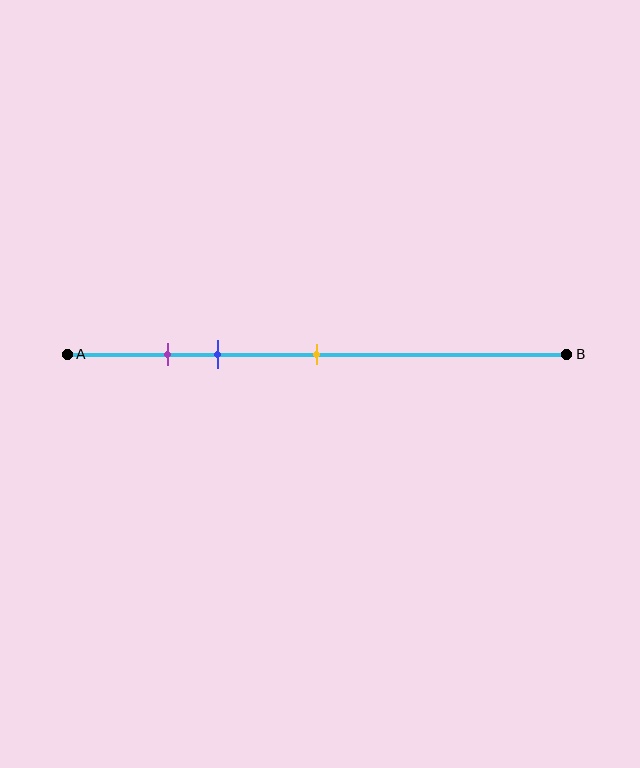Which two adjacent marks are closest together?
The purple and blue marks are the closest adjacent pair.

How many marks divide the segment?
There are 3 marks dividing the segment.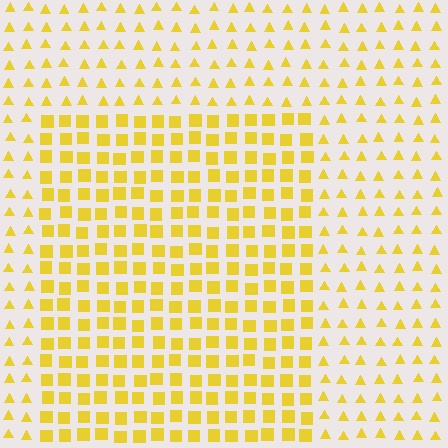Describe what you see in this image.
The image is filled with small yellow elements arranged in a uniform grid. A rectangle-shaped region contains squares, while the surrounding area contains triangles. The boundary is defined purely by the change in element shape.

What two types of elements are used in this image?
The image uses squares inside the rectangle region and triangles outside it.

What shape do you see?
I see a rectangle.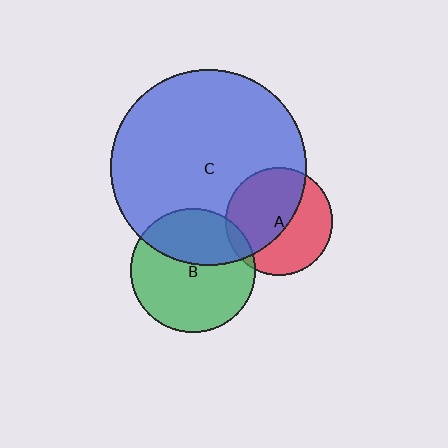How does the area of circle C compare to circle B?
Approximately 2.5 times.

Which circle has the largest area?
Circle C (blue).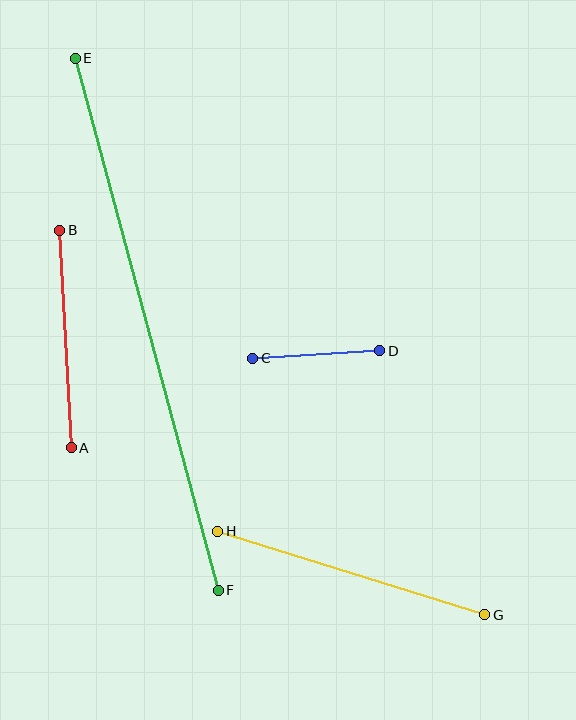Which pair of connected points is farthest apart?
Points E and F are farthest apart.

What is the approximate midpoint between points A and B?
The midpoint is at approximately (65, 339) pixels.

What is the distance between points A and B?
The distance is approximately 218 pixels.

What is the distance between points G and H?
The distance is approximately 279 pixels.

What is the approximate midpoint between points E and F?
The midpoint is at approximately (147, 324) pixels.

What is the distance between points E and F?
The distance is approximately 551 pixels.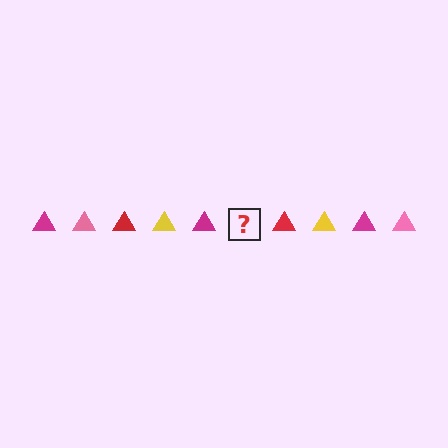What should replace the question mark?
The question mark should be replaced with a pink triangle.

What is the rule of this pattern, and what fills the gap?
The rule is that the pattern cycles through magenta, pink, red, yellow triangles. The gap should be filled with a pink triangle.